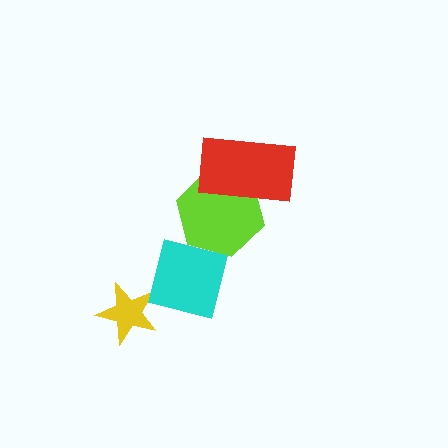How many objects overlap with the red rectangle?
1 object overlaps with the red rectangle.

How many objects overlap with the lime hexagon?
2 objects overlap with the lime hexagon.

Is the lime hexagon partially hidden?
Yes, it is partially covered by another shape.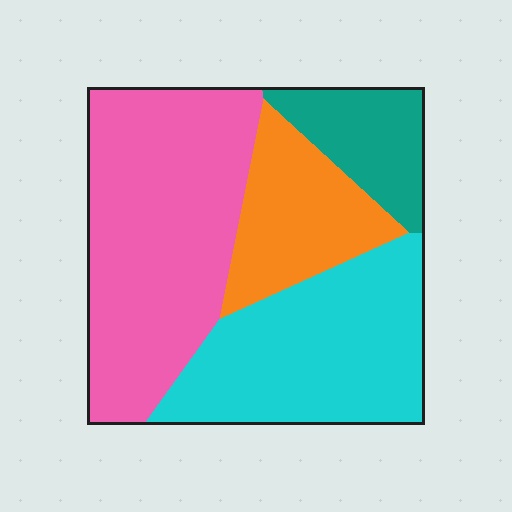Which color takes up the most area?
Pink, at roughly 40%.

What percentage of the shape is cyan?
Cyan takes up about one third (1/3) of the shape.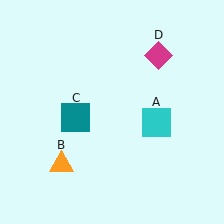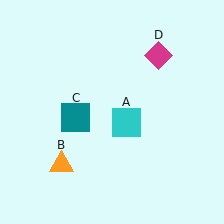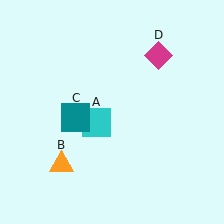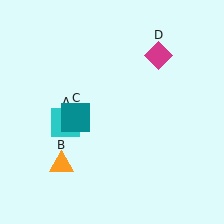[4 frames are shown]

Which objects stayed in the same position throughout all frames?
Orange triangle (object B) and teal square (object C) and magenta diamond (object D) remained stationary.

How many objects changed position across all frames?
1 object changed position: cyan square (object A).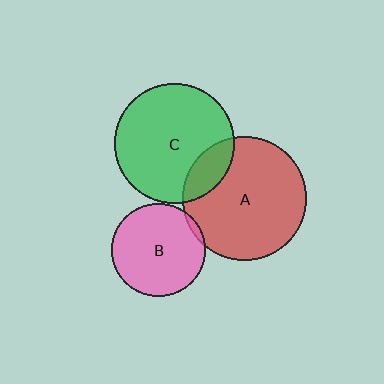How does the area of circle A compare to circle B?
Approximately 1.7 times.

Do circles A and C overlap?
Yes.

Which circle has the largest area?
Circle A (red).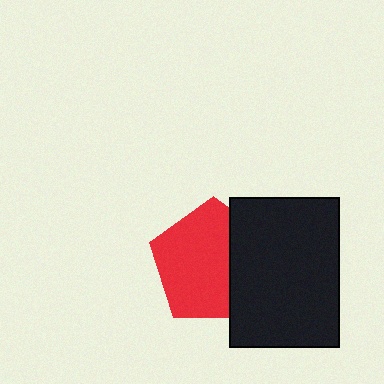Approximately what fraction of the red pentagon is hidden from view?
Roughly 32% of the red pentagon is hidden behind the black rectangle.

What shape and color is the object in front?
The object in front is a black rectangle.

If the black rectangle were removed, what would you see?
You would see the complete red pentagon.